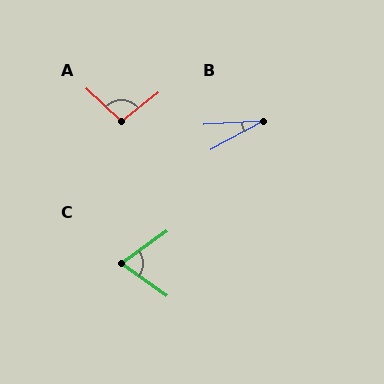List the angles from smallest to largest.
B (25°), C (71°), A (99°).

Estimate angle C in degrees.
Approximately 71 degrees.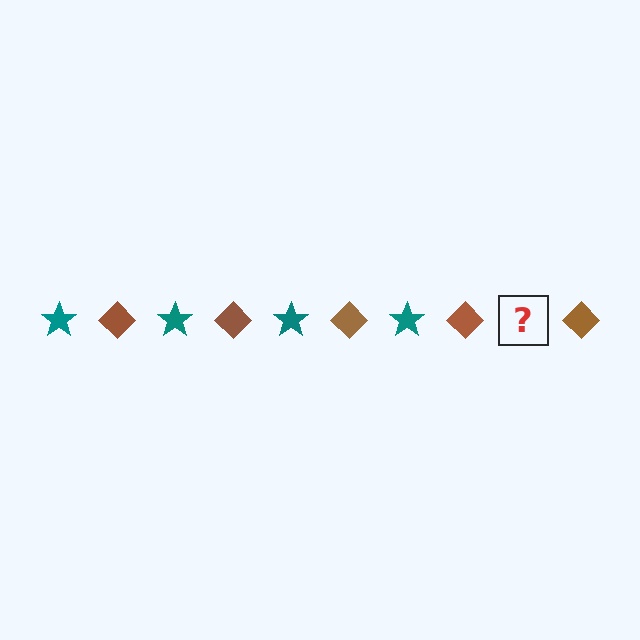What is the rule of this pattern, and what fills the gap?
The rule is that the pattern alternates between teal star and brown diamond. The gap should be filled with a teal star.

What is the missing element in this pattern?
The missing element is a teal star.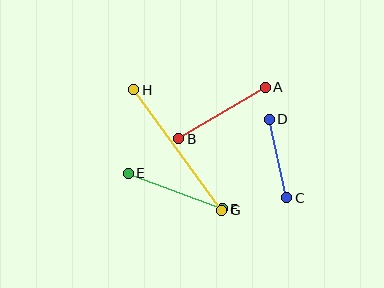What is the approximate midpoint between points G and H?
The midpoint is at approximately (178, 150) pixels.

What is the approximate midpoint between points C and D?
The midpoint is at approximately (278, 159) pixels.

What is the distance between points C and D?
The distance is approximately 80 pixels.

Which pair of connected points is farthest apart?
Points G and H are farthest apart.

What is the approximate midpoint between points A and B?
The midpoint is at approximately (222, 113) pixels.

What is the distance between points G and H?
The distance is approximately 149 pixels.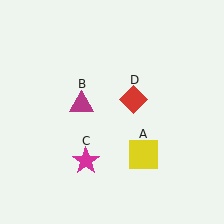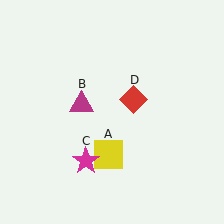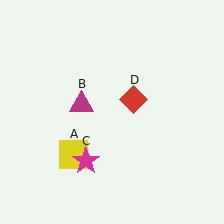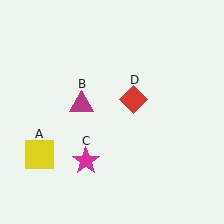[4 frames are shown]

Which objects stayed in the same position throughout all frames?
Magenta triangle (object B) and magenta star (object C) and red diamond (object D) remained stationary.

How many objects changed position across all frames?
1 object changed position: yellow square (object A).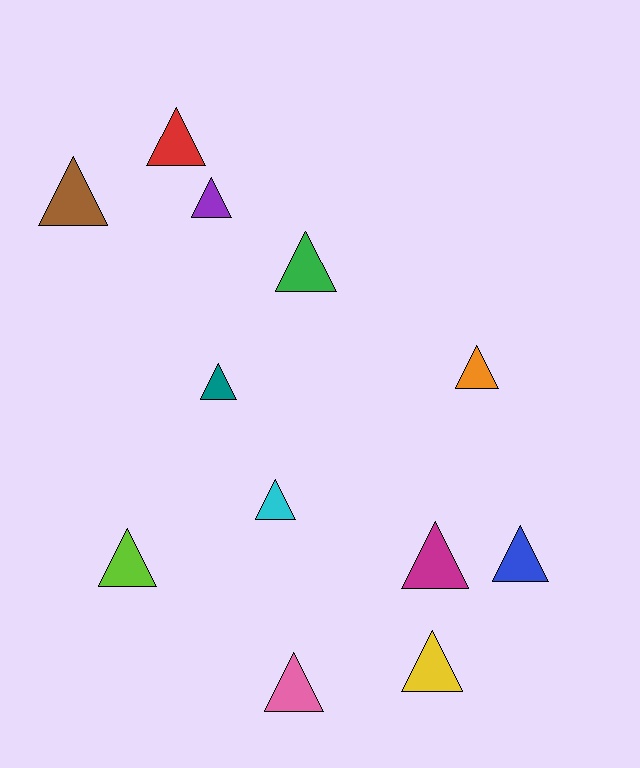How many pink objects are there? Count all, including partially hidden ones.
There is 1 pink object.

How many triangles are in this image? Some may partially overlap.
There are 12 triangles.